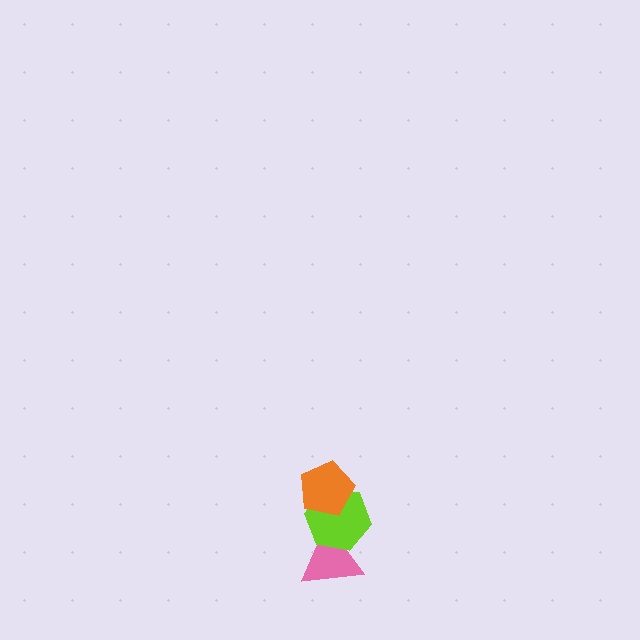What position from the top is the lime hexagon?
The lime hexagon is 2nd from the top.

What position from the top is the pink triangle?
The pink triangle is 3rd from the top.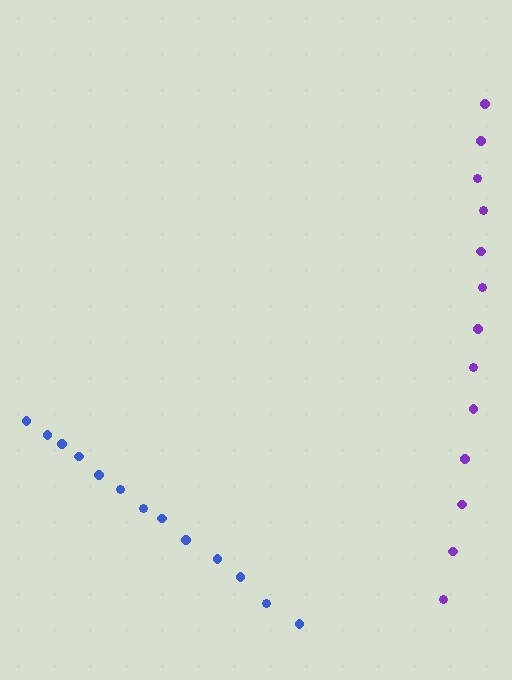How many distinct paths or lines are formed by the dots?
There are 2 distinct paths.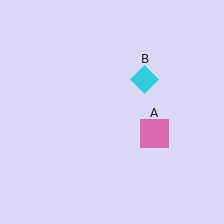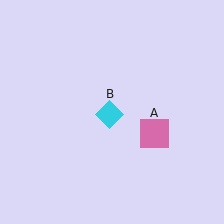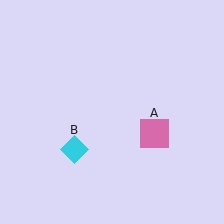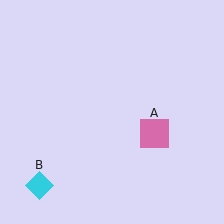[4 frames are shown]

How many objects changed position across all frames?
1 object changed position: cyan diamond (object B).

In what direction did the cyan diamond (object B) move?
The cyan diamond (object B) moved down and to the left.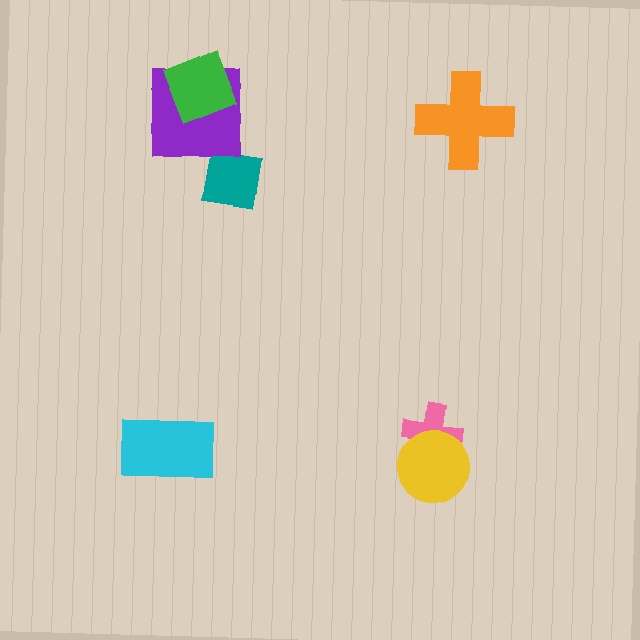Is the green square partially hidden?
No, no other shape covers it.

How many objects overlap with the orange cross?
0 objects overlap with the orange cross.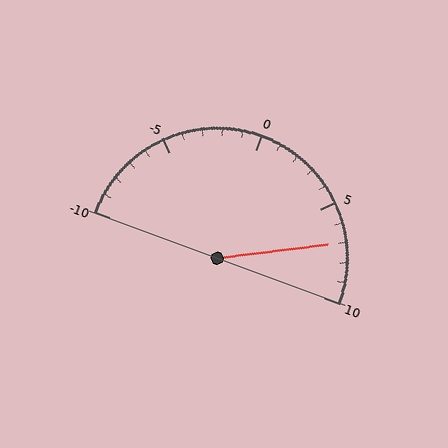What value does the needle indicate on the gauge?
The needle indicates approximately 7.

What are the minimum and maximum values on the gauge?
The gauge ranges from -10 to 10.